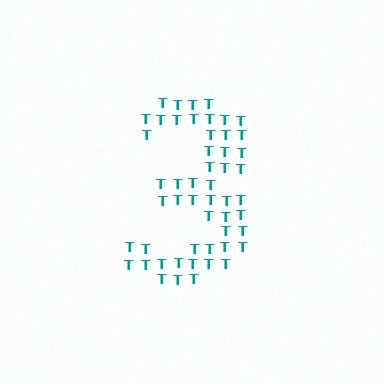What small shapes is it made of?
It is made of small letter T's.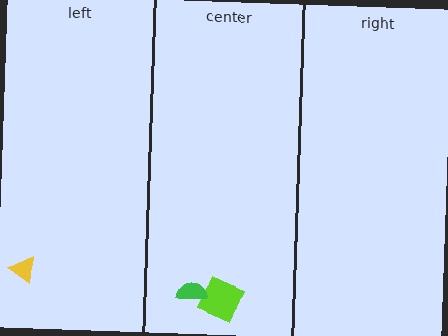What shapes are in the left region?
The yellow triangle.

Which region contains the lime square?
The center region.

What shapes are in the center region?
The lime square, the green semicircle.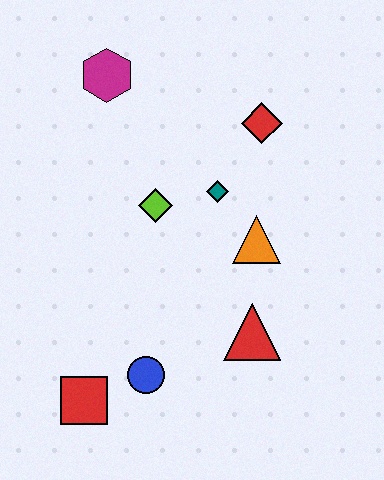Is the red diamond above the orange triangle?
Yes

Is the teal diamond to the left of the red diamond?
Yes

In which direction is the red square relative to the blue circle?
The red square is to the left of the blue circle.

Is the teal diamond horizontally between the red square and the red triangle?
Yes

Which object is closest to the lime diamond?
The teal diamond is closest to the lime diamond.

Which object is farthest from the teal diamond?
The red square is farthest from the teal diamond.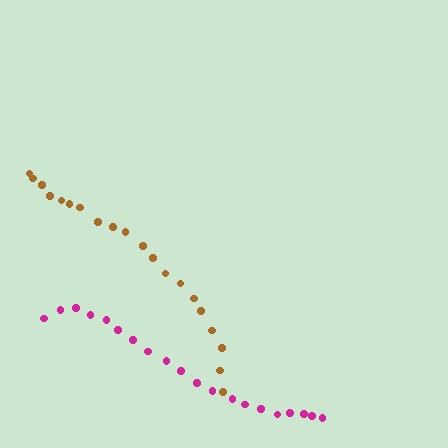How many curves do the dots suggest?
There are 2 distinct paths.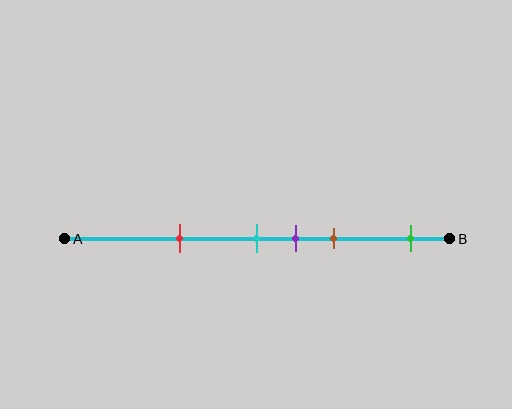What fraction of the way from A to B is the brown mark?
The brown mark is approximately 70% (0.7) of the way from A to B.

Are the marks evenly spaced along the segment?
No, the marks are not evenly spaced.